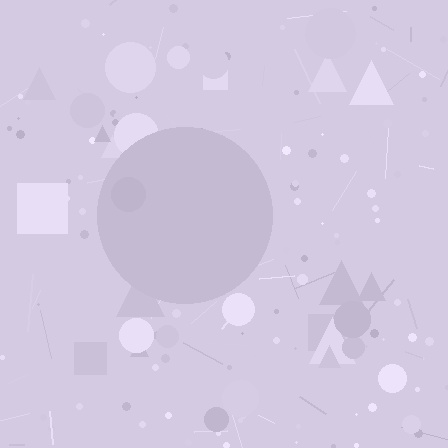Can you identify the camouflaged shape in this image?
The camouflaged shape is a circle.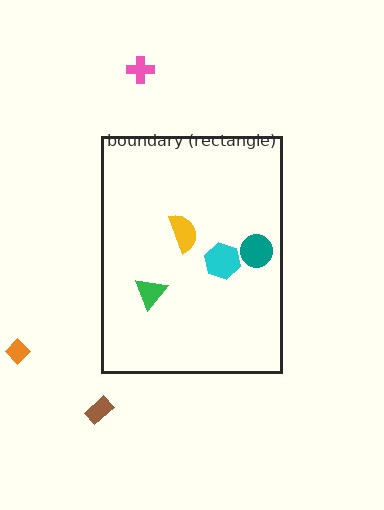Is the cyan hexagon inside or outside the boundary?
Inside.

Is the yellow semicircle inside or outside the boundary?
Inside.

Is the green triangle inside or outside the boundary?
Inside.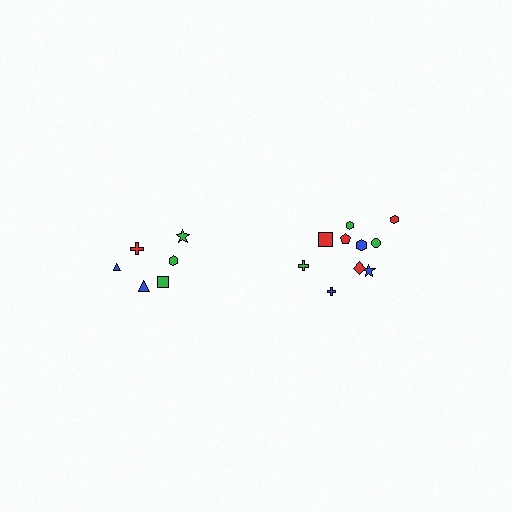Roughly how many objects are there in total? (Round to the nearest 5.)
Roughly 15 objects in total.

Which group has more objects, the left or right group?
The right group.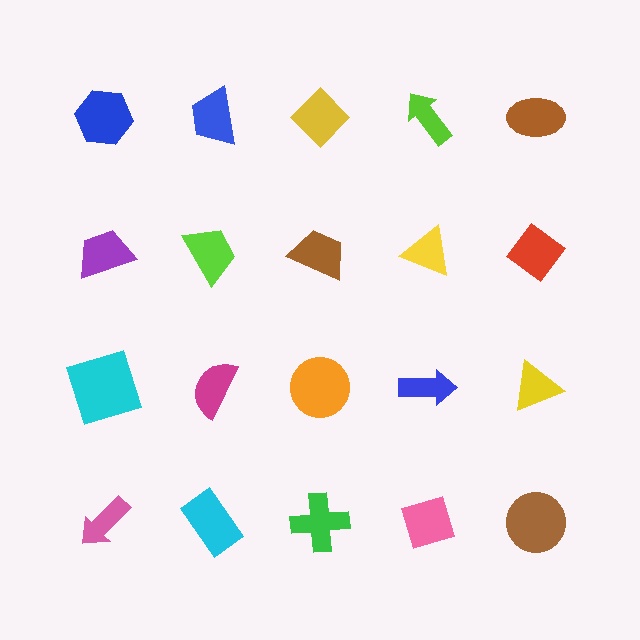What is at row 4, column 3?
A green cross.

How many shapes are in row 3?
5 shapes.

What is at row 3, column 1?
A cyan square.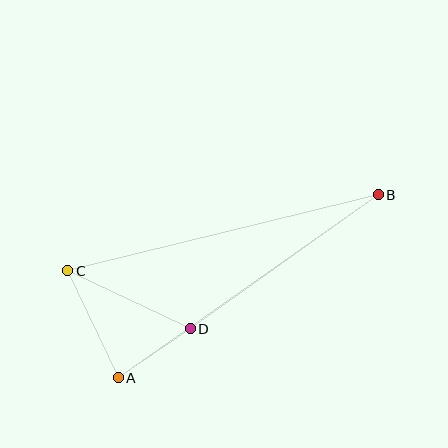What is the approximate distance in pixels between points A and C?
The distance between A and C is approximately 119 pixels.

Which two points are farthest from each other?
Points B and C are farthest from each other.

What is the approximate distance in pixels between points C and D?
The distance between C and D is approximately 136 pixels.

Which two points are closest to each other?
Points A and D are closest to each other.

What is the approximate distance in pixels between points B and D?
The distance between B and D is approximately 231 pixels.